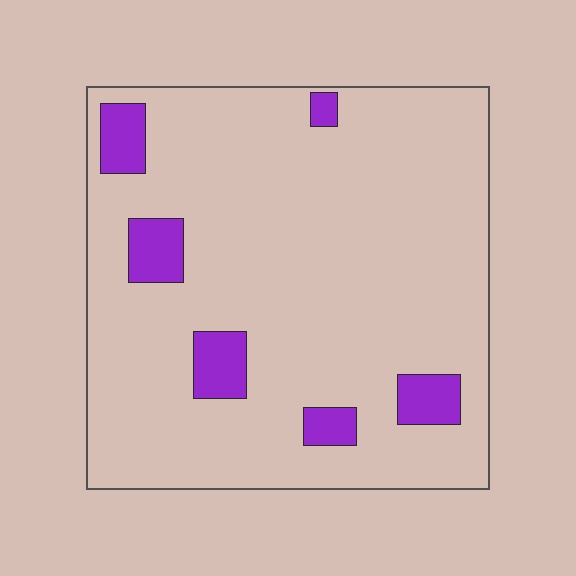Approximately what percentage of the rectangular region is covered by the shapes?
Approximately 10%.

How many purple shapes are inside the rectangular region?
6.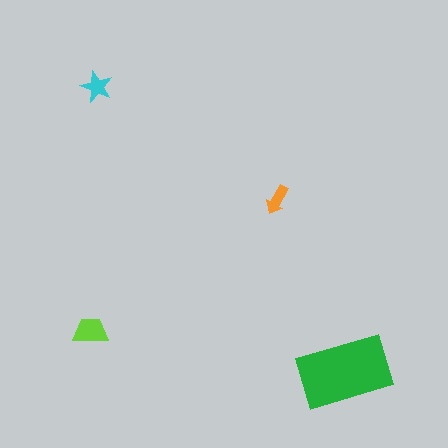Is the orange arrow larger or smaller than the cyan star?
Smaller.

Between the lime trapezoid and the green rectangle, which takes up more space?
The green rectangle.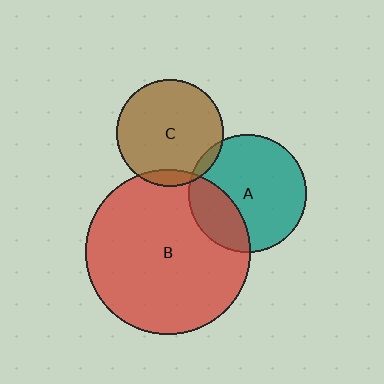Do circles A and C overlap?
Yes.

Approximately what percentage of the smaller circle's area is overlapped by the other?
Approximately 5%.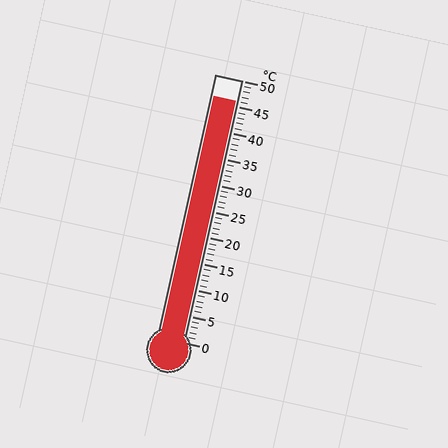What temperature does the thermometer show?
The thermometer shows approximately 46°C.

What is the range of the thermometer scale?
The thermometer scale ranges from 0°C to 50°C.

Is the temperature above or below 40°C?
The temperature is above 40°C.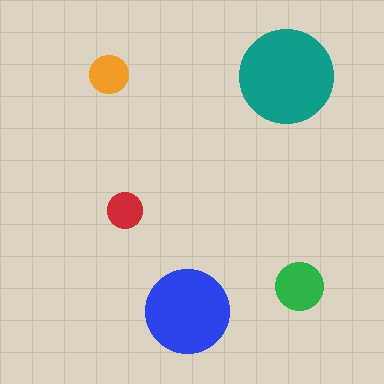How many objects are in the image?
There are 5 objects in the image.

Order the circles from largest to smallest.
the teal one, the blue one, the green one, the orange one, the red one.